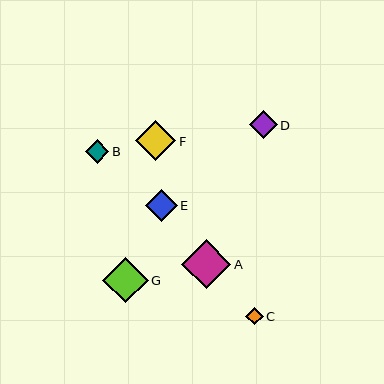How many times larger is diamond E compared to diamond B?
Diamond E is approximately 1.4 times the size of diamond B.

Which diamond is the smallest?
Diamond C is the smallest with a size of approximately 17 pixels.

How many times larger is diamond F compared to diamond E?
Diamond F is approximately 1.2 times the size of diamond E.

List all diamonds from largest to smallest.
From largest to smallest: A, G, F, E, D, B, C.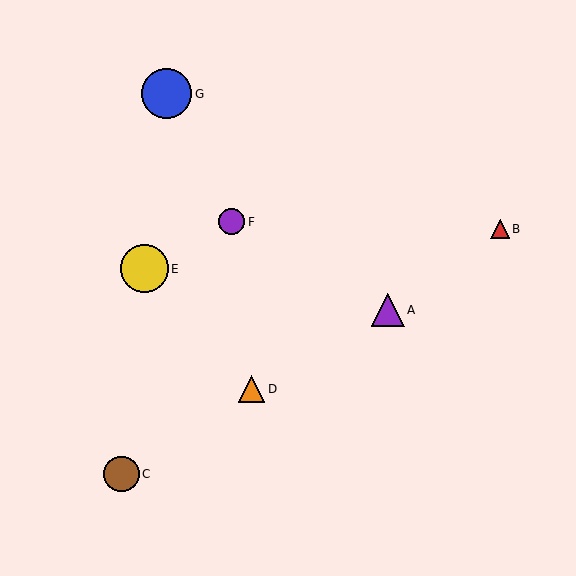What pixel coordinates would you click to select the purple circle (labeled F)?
Click at (232, 222) to select the purple circle F.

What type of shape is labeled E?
Shape E is a yellow circle.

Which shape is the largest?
The blue circle (labeled G) is the largest.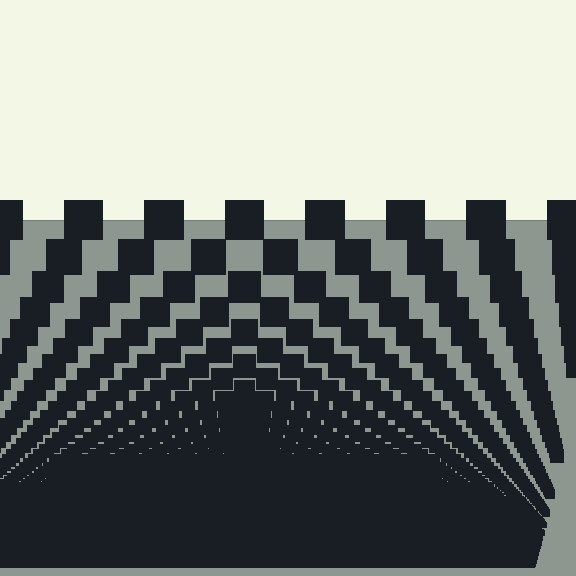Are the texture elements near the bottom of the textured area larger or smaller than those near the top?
Smaller. The gradient is inverted — elements near the bottom are smaller and denser.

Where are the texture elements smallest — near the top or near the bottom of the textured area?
Near the bottom.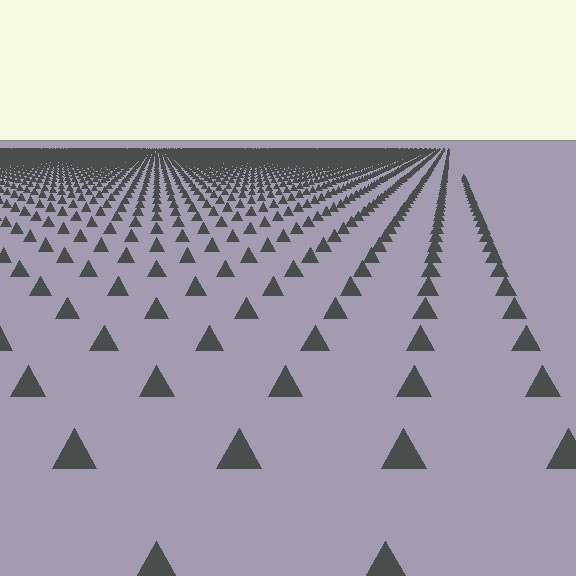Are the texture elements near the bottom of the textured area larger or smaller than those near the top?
Larger. Near the bottom, elements are closer to the viewer and appear at a bigger on-screen size.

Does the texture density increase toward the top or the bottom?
Density increases toward the top.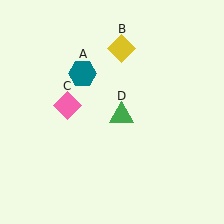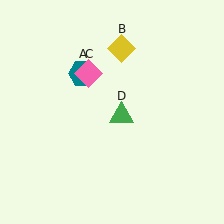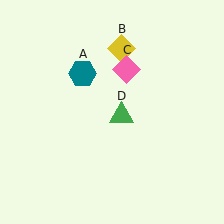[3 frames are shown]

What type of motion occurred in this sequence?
The pink diamond (object C) rotated clockwise around the center of the scene.